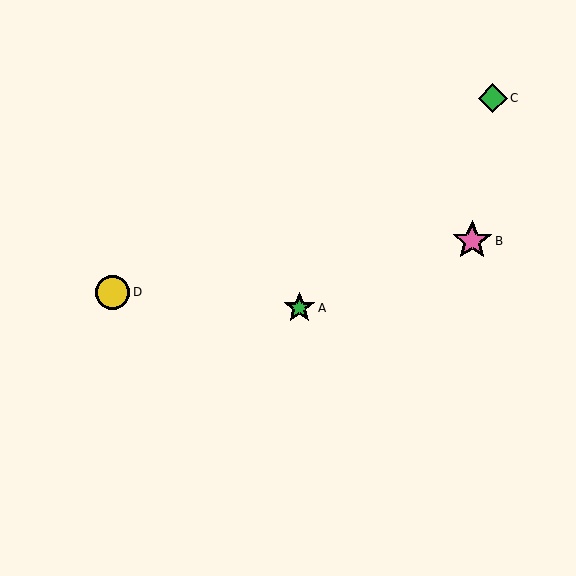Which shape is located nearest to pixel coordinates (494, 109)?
The green diamond (labeled C) at (493, 98) is nearest to that location.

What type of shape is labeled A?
Shape A is a green star.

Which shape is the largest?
The pink star (labeled B) is the largest.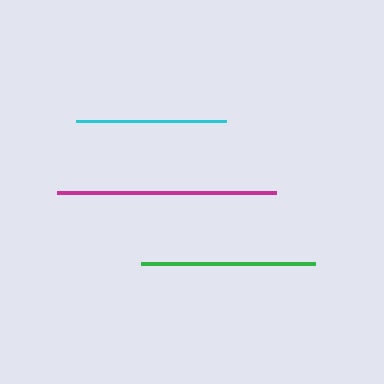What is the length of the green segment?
The green segment is approximately 174 pixels long.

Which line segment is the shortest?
The cyan line is the shortest at approximately 150 pixels.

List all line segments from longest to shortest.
From longest to shortest: magenta, green, cyan.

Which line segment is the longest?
The magenta line is the longest at approximately 220 pixels.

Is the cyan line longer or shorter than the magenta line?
The magenta line is longer than the cyan line.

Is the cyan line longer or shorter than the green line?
The green line is longer than the cyan line.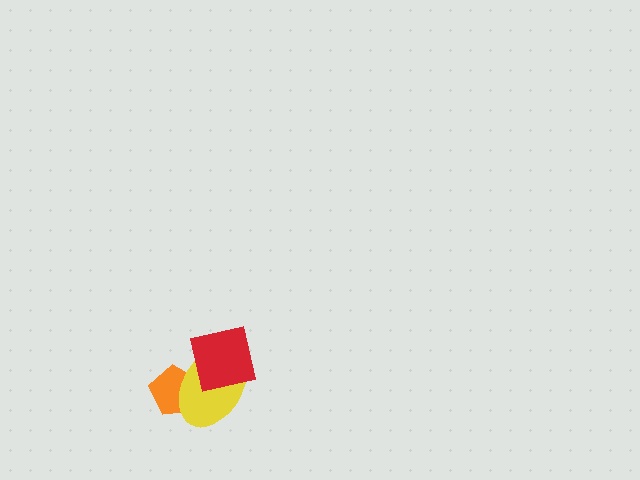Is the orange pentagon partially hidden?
Yes, it is partially covered by another shape.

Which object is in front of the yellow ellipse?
The red square is in front of the yellow ellipse.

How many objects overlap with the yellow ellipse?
2 objects overlap with the yellow ellipse.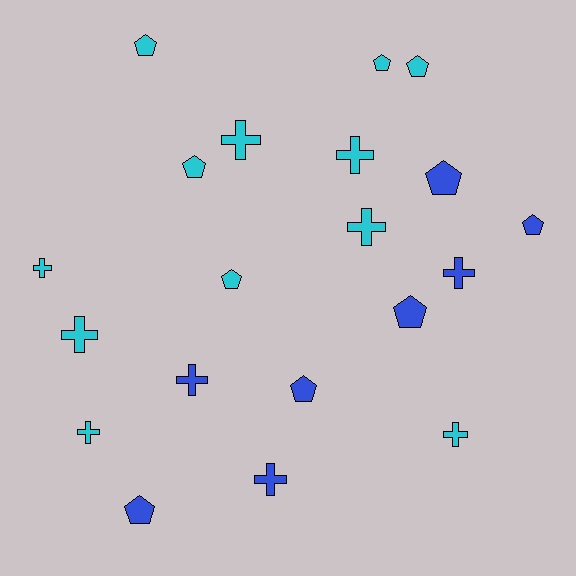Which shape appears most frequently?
Pentagon, with 10 objects.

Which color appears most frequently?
Cyan, with 12 objects.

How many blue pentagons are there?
There are 5 blue pentagons.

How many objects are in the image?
There are 20 objects.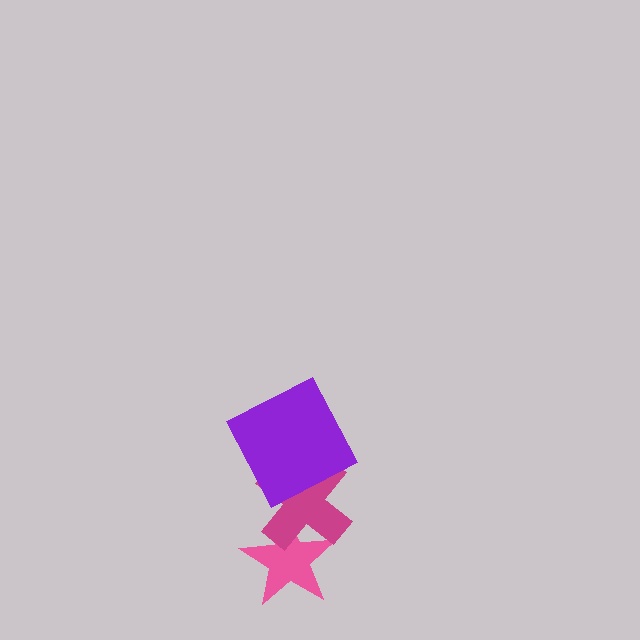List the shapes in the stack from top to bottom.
From top to bottom: the purple square, the magenta cross, the pink star.